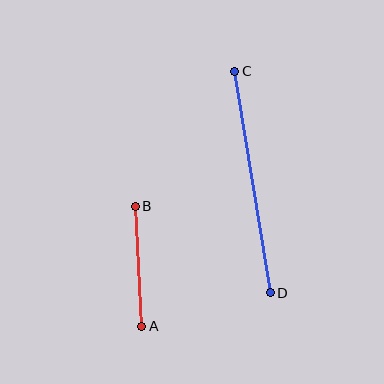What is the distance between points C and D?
The distance is approximately 224 pixels.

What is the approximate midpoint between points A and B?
The midpoint is at approximately (138, 266) pixels.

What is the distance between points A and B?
The distance is approximately 120 pixels.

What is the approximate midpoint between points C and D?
The midpoint is at approximately (252, 182) pixels.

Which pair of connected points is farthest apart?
Points C and D are farthest apart.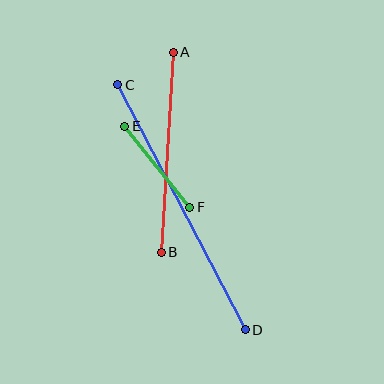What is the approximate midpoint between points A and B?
The midpoint is at approximately (167, 152) pixels.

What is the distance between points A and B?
The distance is approximately 201 pixels.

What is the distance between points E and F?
The distance is approximately 103 pixels.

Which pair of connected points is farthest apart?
Points C and D are farthest apart.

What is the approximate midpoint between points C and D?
The midpoint is at approximately (181, 207) pixels.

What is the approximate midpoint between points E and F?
The midpoint is at approximately (157, 167) pixels.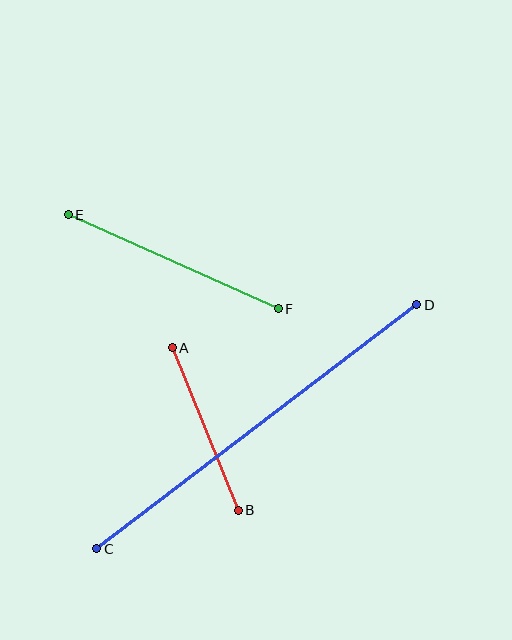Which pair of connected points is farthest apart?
Points C and D are farthest apart.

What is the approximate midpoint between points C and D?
The midpoint is at approximately (257, 427) pixels.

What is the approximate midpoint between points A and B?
The midpoint is at approximately (205, 429) pixels.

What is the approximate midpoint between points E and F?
The midpoint is at approximately (173, 262) pixels.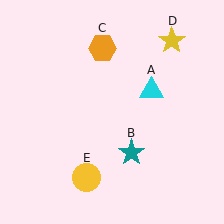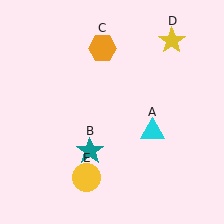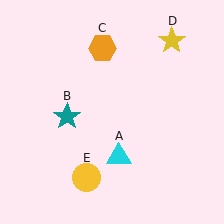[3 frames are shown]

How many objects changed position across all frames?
2 objects changed position: cyan triangle (object A), teal star (object B).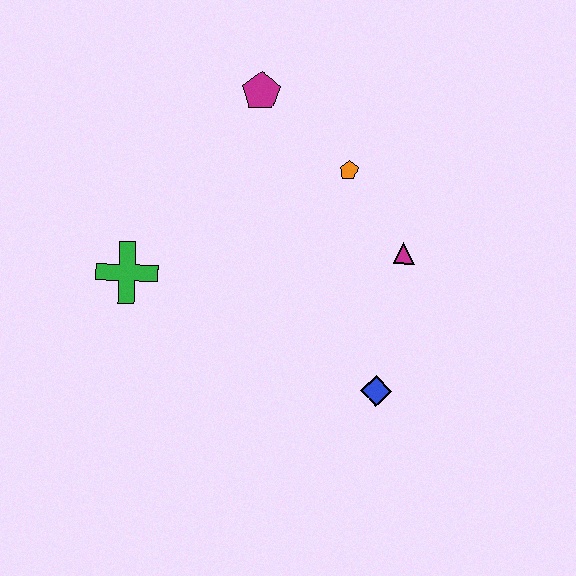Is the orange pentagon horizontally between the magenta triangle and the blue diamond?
No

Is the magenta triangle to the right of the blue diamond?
Yes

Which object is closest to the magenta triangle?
The orange pentagon is closest to the magenta triangle.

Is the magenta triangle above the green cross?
Yes